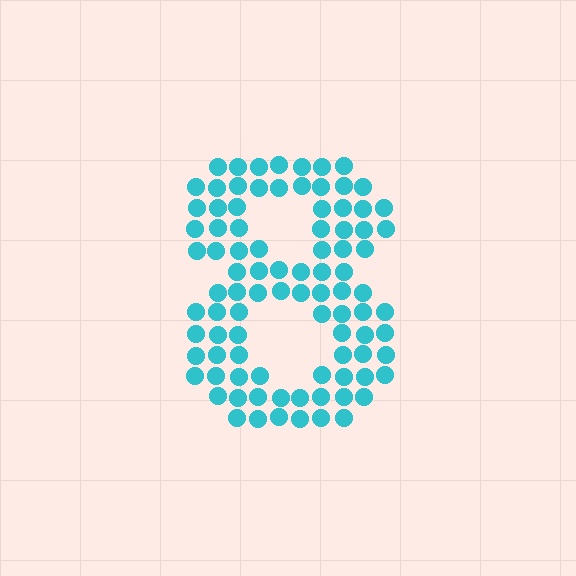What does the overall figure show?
The overall figure shows the digit 8.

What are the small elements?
The small elements are circles.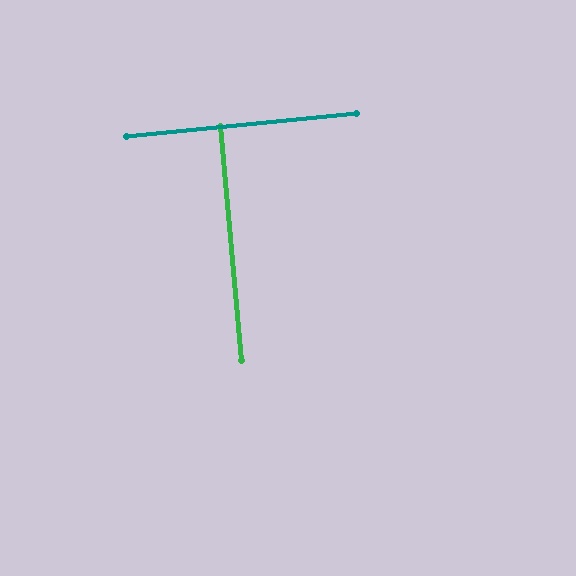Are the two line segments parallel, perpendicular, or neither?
Perpendicular — they meet at approximately 89°.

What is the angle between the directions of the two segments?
Approximately 89 degrees.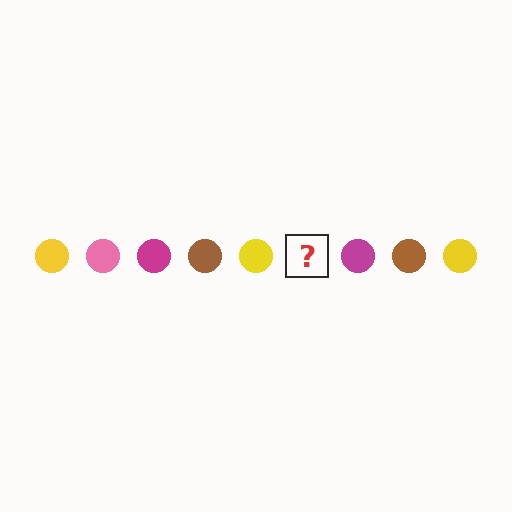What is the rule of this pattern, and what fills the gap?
The rule is that the pattern cycles through yellow, pink, magenta, brown circles. The gap should be filled with a pink circle.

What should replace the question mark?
The question mark should be replaced with a pink circle.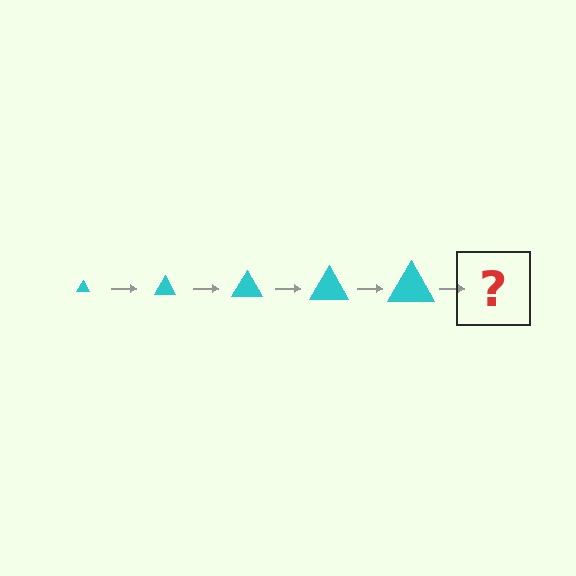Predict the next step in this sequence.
The next step is a cyan triangle, larger than the previous one.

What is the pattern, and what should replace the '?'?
The pattern is that the triangle gets progressively larger each step. The '?' should be a cyan triangle, larger than the previous one.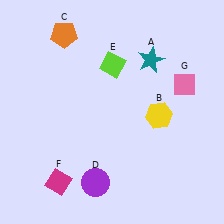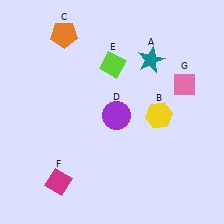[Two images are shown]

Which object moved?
The purple circle (D) moved up.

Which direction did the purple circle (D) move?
The purple circle (D) moved up.